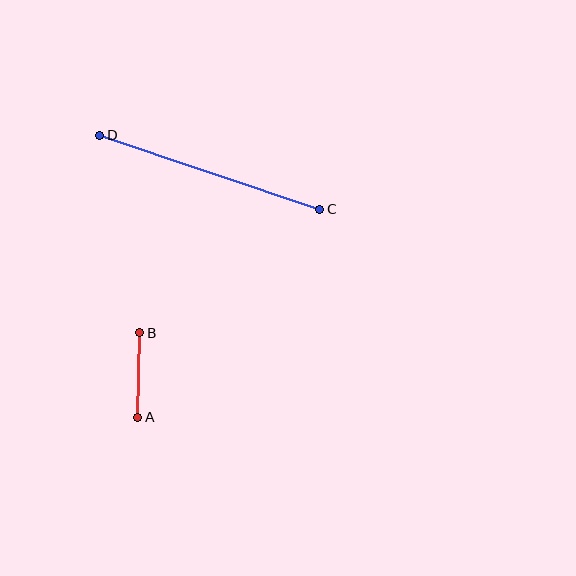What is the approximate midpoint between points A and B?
The midpoint is at approximately (139, 375) pixels.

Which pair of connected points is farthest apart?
Points C and D are farthest apart.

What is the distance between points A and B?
The distance is approximately 84 pixels.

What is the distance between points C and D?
The distance is approximately 232 pixels.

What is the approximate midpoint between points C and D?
The midpoint is at approximately (210, 172) pixels.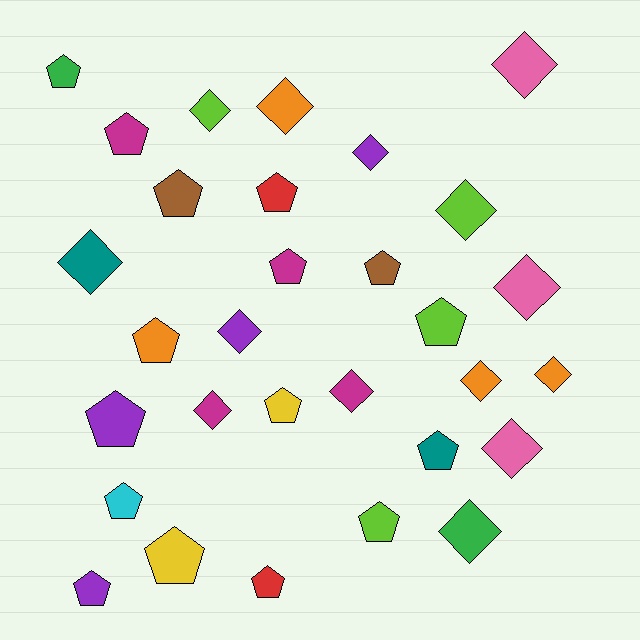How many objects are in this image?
There are 30 objects.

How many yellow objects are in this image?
There are 2 yellow objects.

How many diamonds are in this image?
There are 14 diamonds.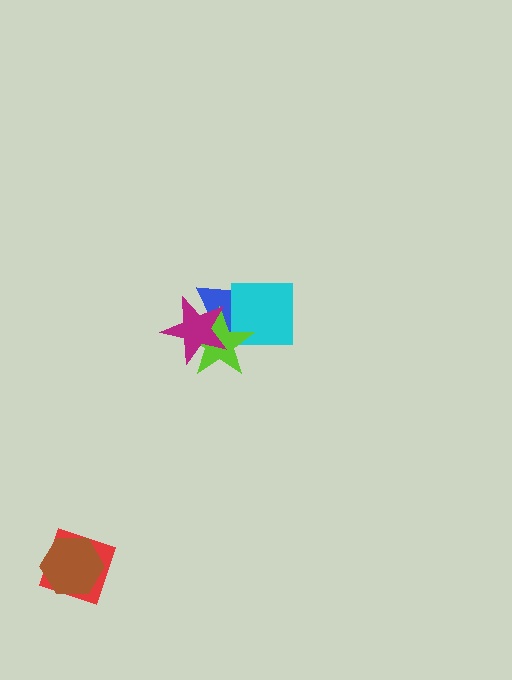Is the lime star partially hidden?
Yes, it is partially covered by another shape.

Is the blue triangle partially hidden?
Yes, it is partially covered by another shape.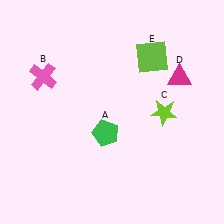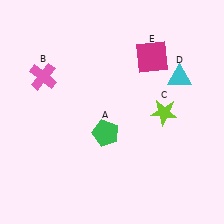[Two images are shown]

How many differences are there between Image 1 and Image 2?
There are 2 differences between the two images.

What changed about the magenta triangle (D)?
In Image 1, D is magenta. In Image 2, it changed to cyan.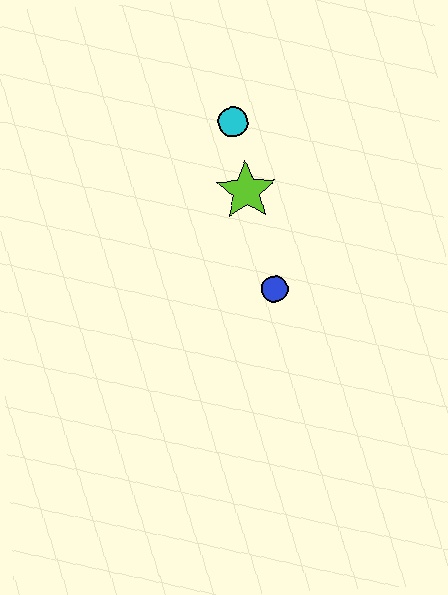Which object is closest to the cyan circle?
The lime star is closest to the cyan circle.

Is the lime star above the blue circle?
Yes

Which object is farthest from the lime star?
The blue circle is farthest from the lime star.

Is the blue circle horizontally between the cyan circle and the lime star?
No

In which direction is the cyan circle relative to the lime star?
The cyan circle is above the lime star.